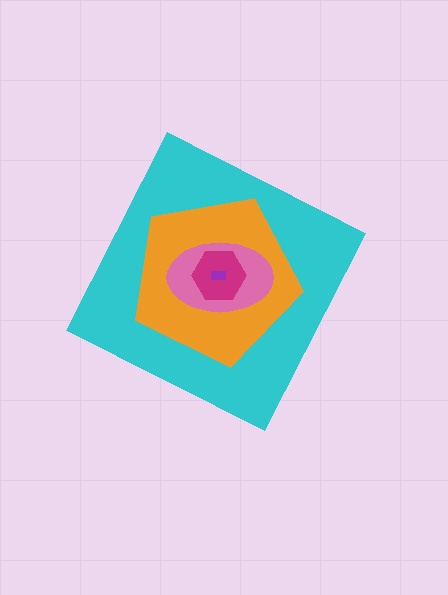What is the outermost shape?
The cyan diamond.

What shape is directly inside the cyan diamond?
The orange pentagon.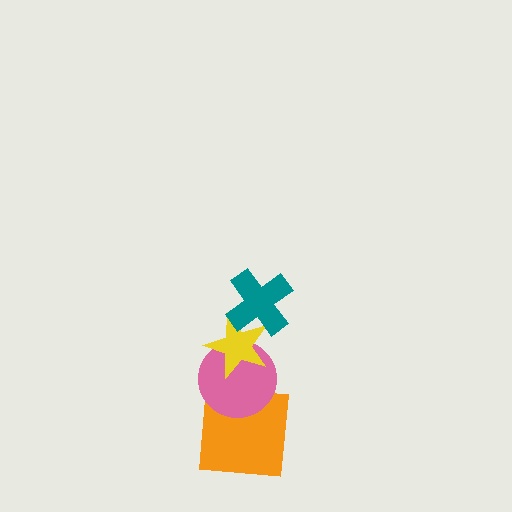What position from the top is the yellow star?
The yellow star is 2nd from the top.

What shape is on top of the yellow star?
The teal cross is on top of the yellow star.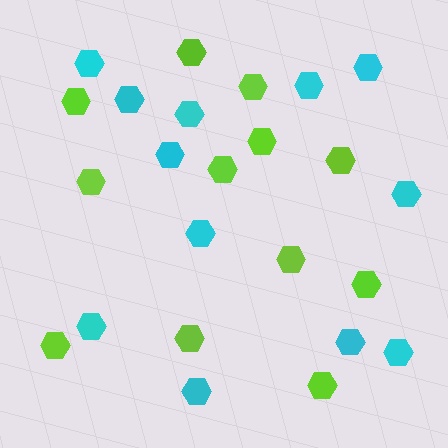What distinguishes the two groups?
There are 2 groups: one group of lime hexagons (12) and one group of cyan hexagons (12).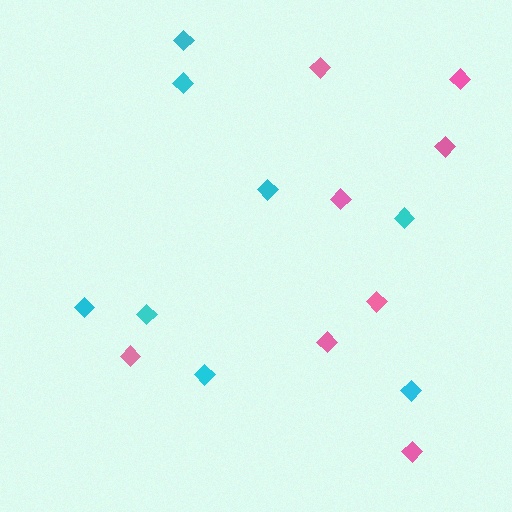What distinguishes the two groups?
There are 2 groups: one group of cyan diamonds (8) and one group of pink diamonds (8).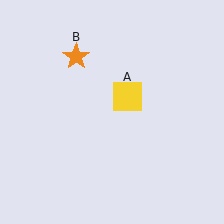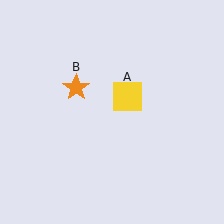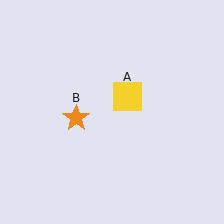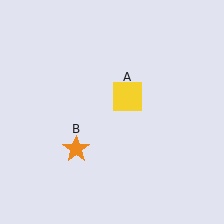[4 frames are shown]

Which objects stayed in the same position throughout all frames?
Yellow square (object A) remained stationary.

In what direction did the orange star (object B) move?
The orange star (object B) moved down.